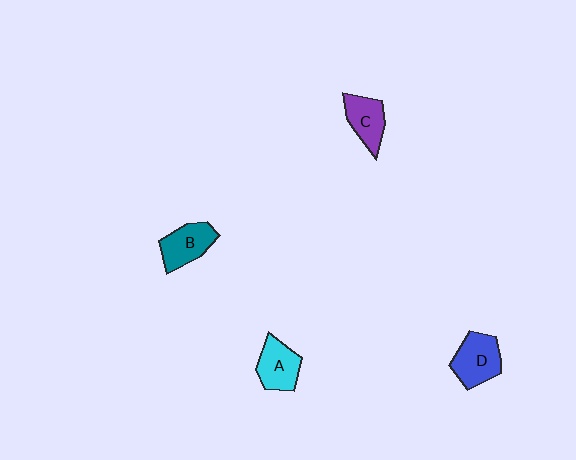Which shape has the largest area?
Shape D (blue).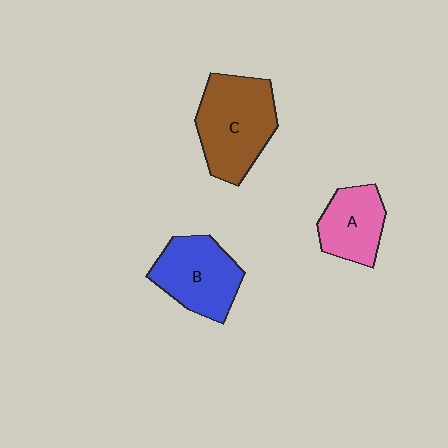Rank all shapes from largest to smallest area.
From largest to smallest: C (brown), B (blue), A (pink).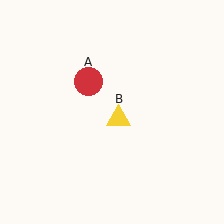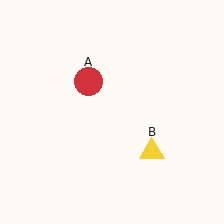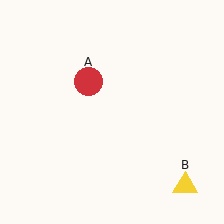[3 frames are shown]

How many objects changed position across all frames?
1 object changed position: yellow triangle (object B).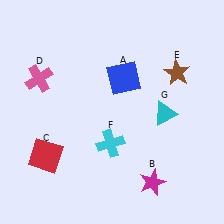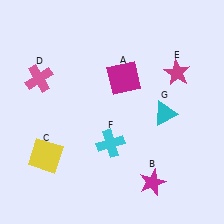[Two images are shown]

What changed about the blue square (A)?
In Image 1, A is blue. In Image 2, it changed to magenta.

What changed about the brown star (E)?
In Image 1, E is brown. In Image 2, it changed to magenta.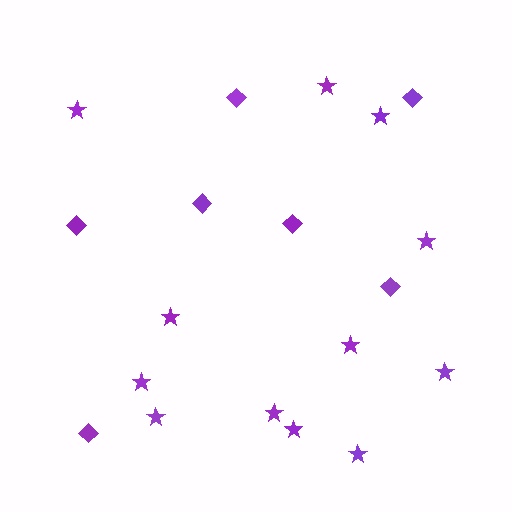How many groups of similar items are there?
There are 2 groups: one group of stars (12) and one group of diamonds (7).